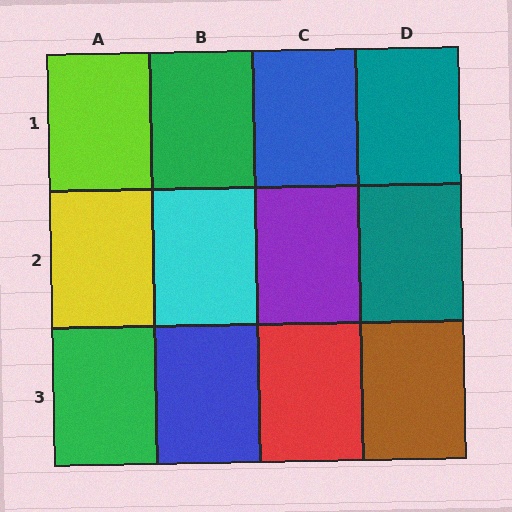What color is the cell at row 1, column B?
Green.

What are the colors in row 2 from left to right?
Yellow, cyan, purple, teal.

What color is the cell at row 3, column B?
Blue.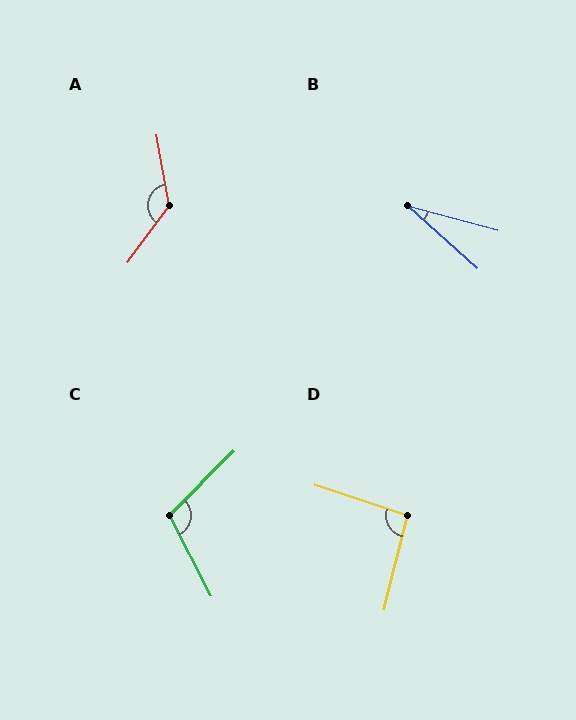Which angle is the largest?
A, at approximately 133 degrees.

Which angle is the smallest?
B, at approximately 27 degrees.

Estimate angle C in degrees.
Approximately 108 degrees.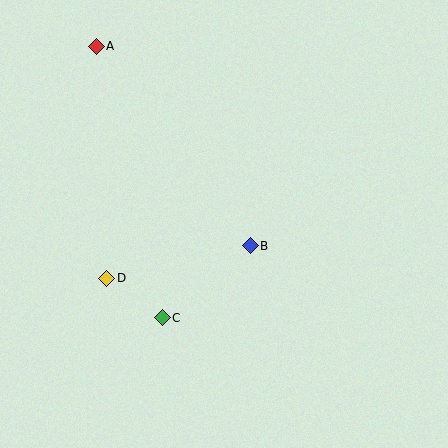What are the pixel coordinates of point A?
Point A is at (96, 46).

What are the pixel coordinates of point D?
Point D is at (107, 278).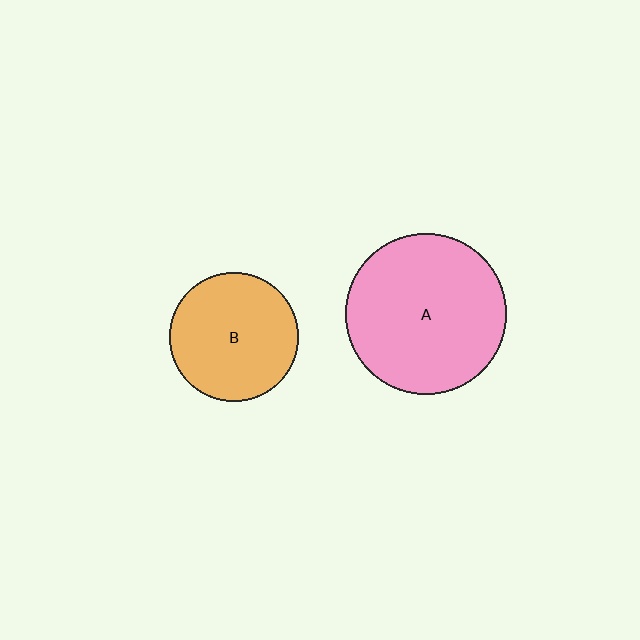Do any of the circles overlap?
No, none of the circles overlap.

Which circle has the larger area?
Circle A (pink).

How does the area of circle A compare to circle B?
Approximately 1.6 times.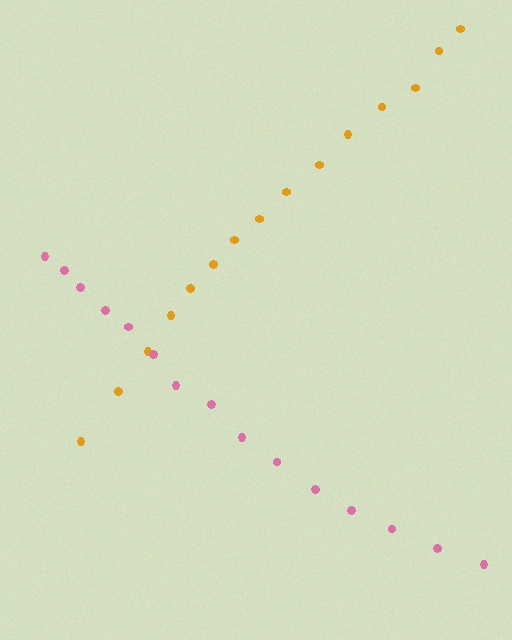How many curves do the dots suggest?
There are 2 distinct paths.